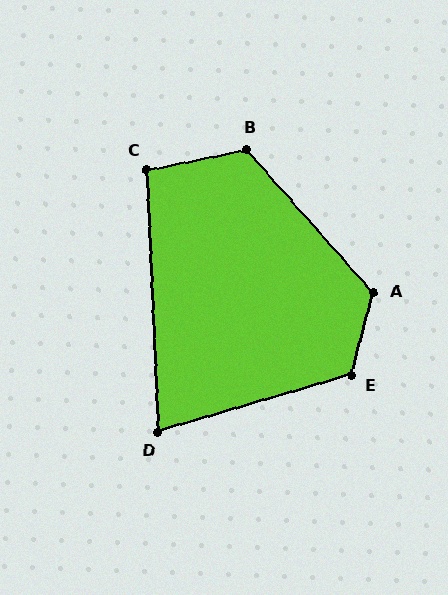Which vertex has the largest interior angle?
A, at approximately 124 degrees.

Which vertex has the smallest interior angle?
D, at approximately 76 degrees.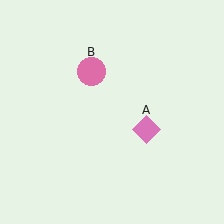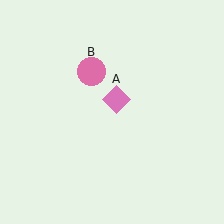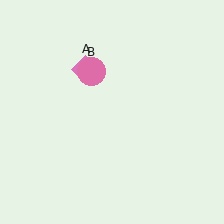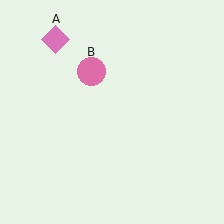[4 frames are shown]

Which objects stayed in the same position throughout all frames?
Pink circle (object B) remained stationary.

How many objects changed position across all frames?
1 object changed position: pink diamond (object A).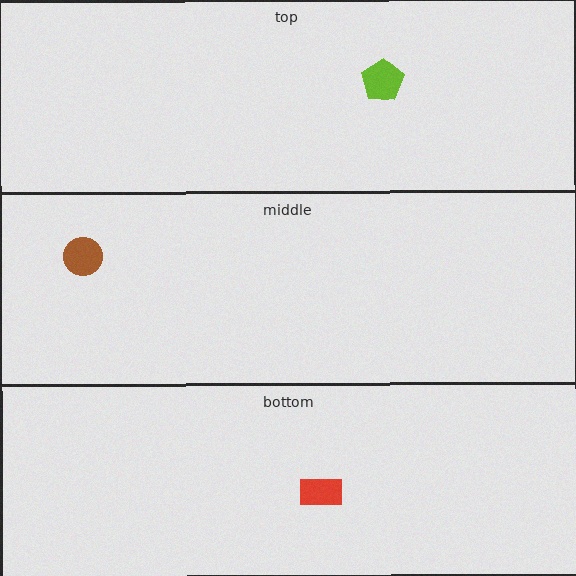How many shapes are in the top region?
1.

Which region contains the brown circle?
The middle region.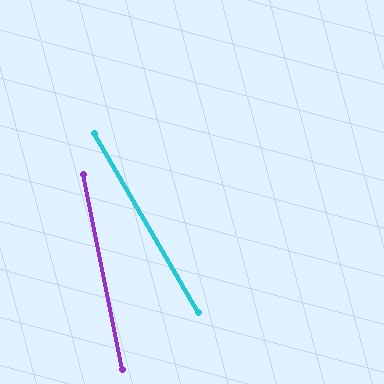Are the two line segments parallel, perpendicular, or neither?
Neither parallel nor perpendicular — they differ by about 19°.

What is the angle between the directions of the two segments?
Approximately 19 degrees.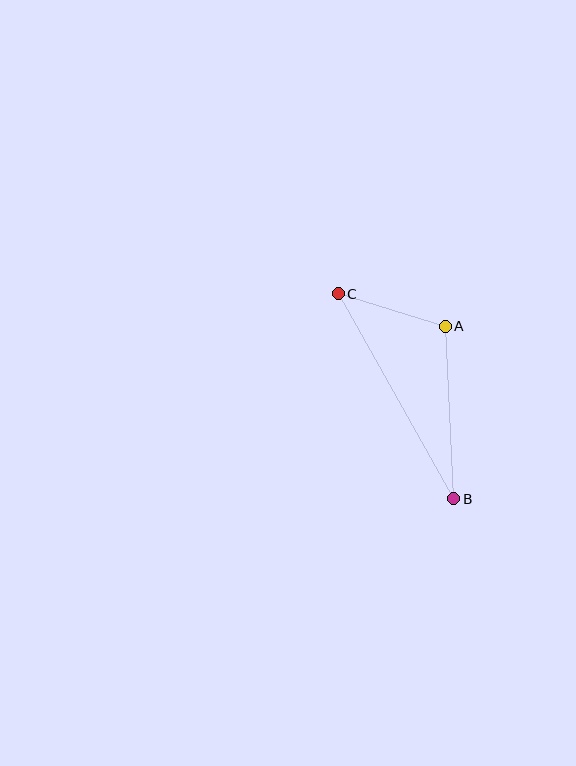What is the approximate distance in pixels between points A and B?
The distance between A and B is approximately 173 pixels.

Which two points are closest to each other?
Points A and C are closest to each other.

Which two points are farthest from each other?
Points B and C are farthest from each other.